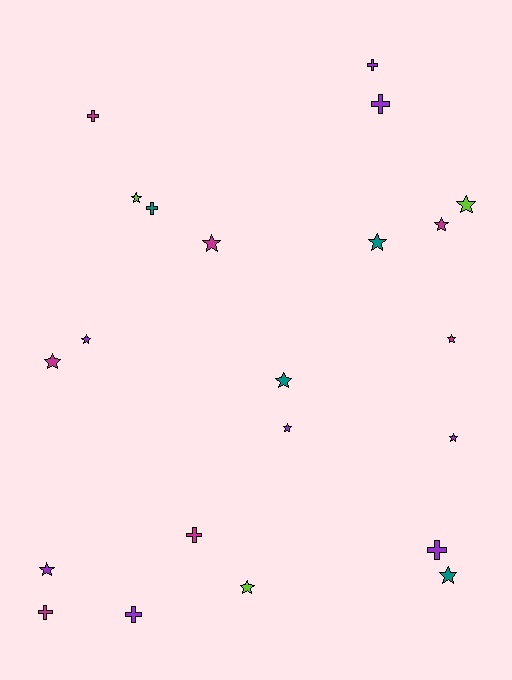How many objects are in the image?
There are 22 objects.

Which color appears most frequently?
Purple, with 8 objects.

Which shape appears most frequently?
Star, with 14 objects.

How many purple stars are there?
There are 4 purple stars.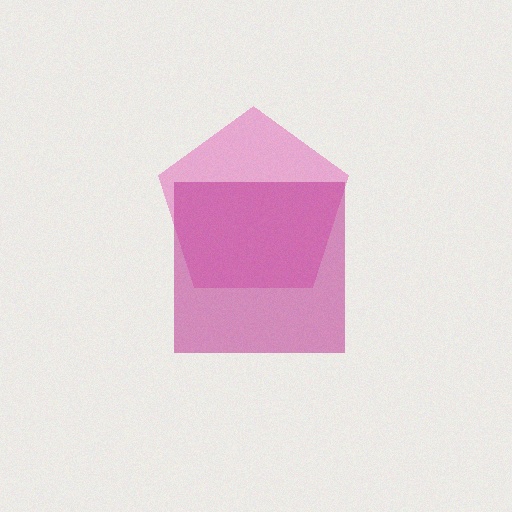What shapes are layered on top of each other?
The layered shapes are: a pink pentagon, a magenta square.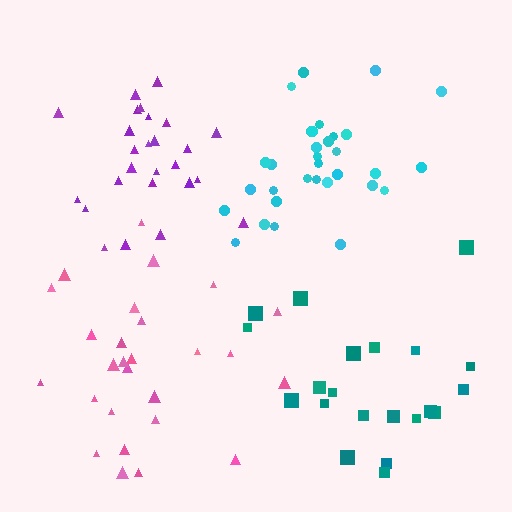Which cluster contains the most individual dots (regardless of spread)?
Cyan (32).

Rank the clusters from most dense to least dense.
cyan, purple, pink, teal.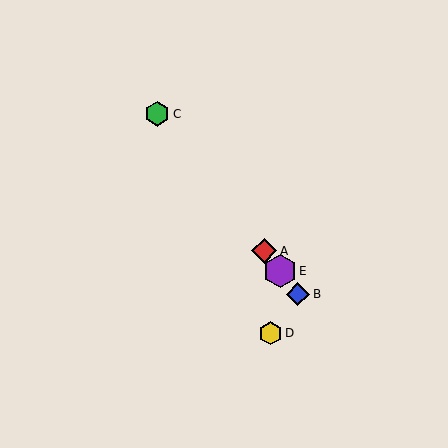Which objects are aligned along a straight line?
Objects A, B, C, E are aligned along a straight line.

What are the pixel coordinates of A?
Object A is at (264, 251).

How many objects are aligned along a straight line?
4 objects (A, B, C, E) are aligned along a straight line.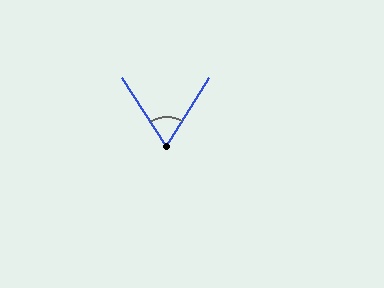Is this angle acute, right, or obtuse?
It is acute.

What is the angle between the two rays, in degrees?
Approximately 65 degrees.